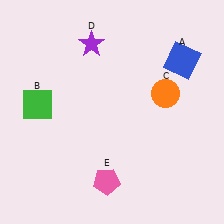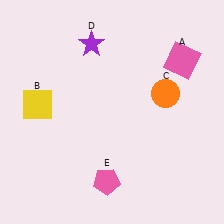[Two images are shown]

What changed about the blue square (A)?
In Image 1, A is blue. In Image 2, it changed to pink.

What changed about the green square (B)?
In Image 1, B is green. In Image 2, it changed to yellow.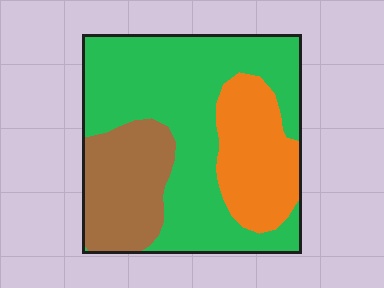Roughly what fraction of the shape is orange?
Orange covers 22% of the shape.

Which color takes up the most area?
Green, at roughly 55%.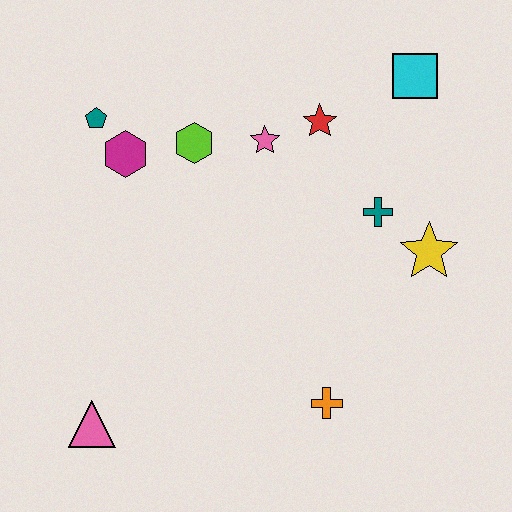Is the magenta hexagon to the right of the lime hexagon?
No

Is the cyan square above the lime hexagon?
Yes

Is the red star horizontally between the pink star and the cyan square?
Yes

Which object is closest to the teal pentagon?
The magenta hexagon is closest to the teal pentagon.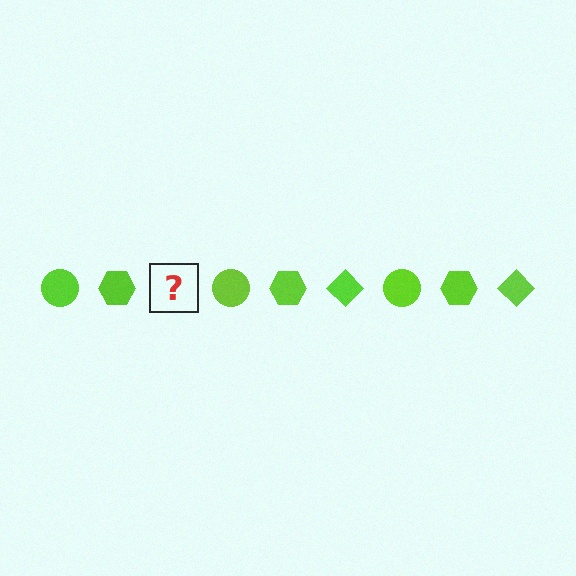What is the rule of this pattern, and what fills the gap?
The rule is that the pattern cycles through circle, hexagon, diamond shapes in lime. The gap should be filled with a lime diamond.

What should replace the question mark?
The question mark should be replaced with a lime diamond.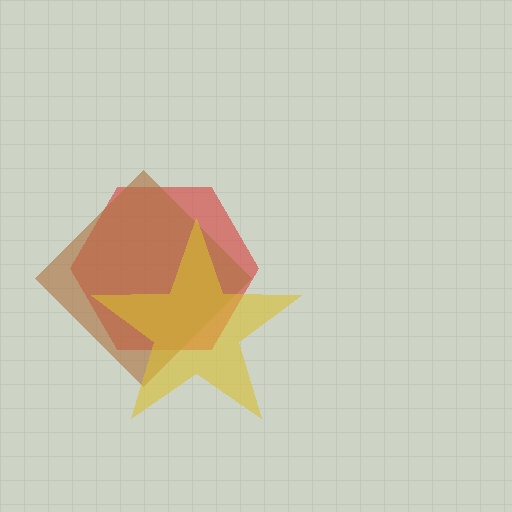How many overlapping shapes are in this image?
There are 3 overlapping shapes in the image.